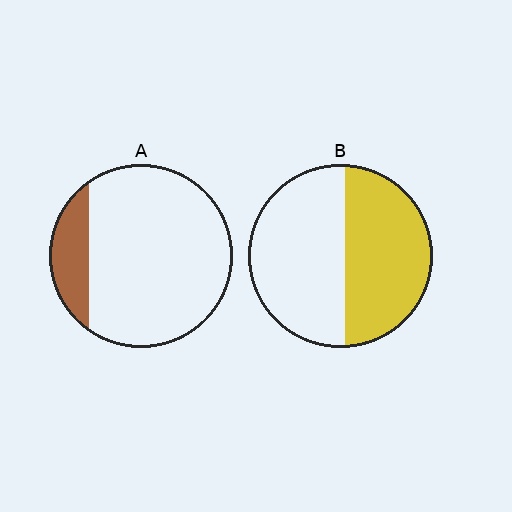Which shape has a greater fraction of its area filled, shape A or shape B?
Shape B.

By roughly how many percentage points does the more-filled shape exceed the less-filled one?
By roughly 30 percentage points (B over A).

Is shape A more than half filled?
No.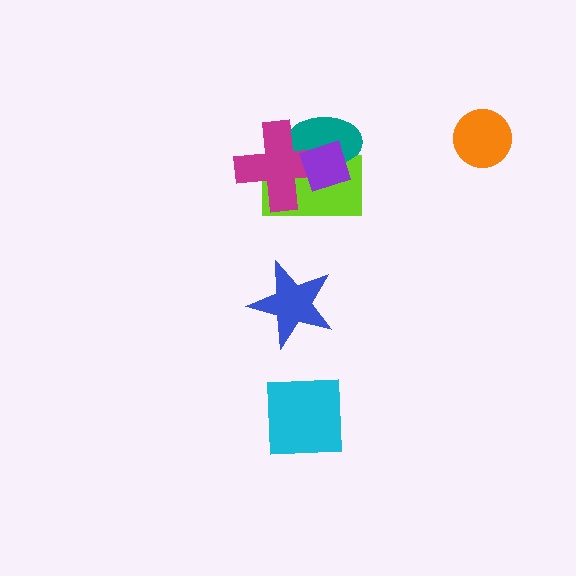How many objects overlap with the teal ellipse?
3 objects overlap with the teal ellipse.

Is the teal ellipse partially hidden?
Yes, it is partially covered by another shape.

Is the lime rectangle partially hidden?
Yes, it is partially covered by another shape.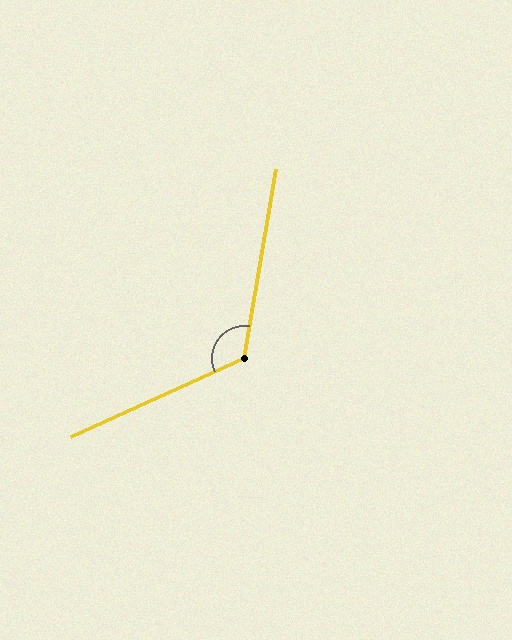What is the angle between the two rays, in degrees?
Approximately 124 degrees.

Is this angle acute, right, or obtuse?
It is obtuse.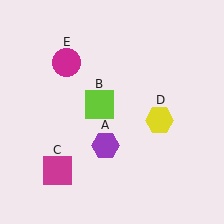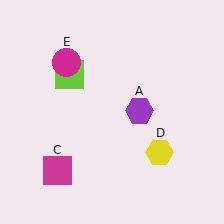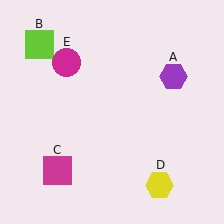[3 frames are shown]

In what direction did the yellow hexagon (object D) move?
The yellow hexagon (object D) moved down.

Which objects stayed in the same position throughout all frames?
Magenta square (object C) and magenta circle (object E) remained stationary.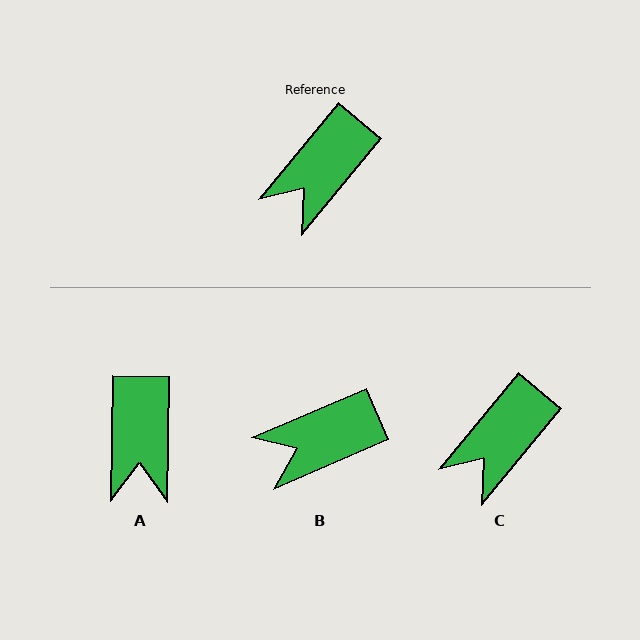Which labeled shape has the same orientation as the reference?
C.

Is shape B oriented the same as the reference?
No, it is off by about 27 degrees.